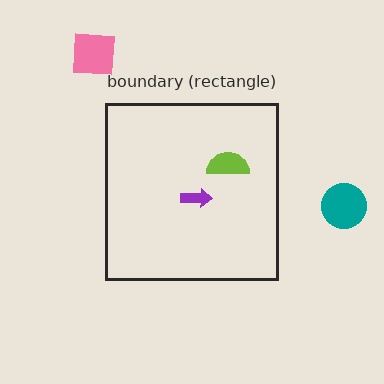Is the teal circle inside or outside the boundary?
Outside.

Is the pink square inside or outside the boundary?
Outside.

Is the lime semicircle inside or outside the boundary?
Inside.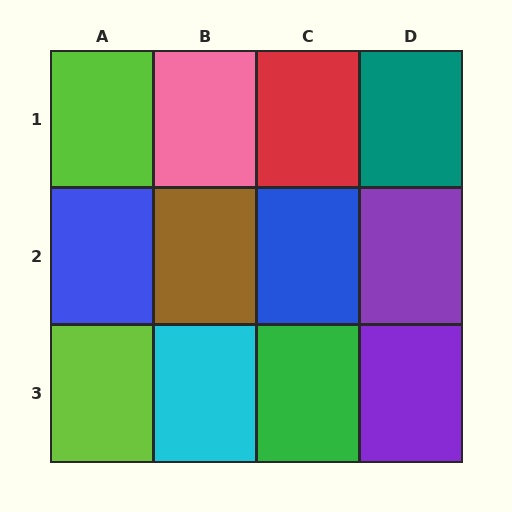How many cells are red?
1 cell is red.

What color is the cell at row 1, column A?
Lime.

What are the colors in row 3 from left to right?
Lime, cyan, green, purple.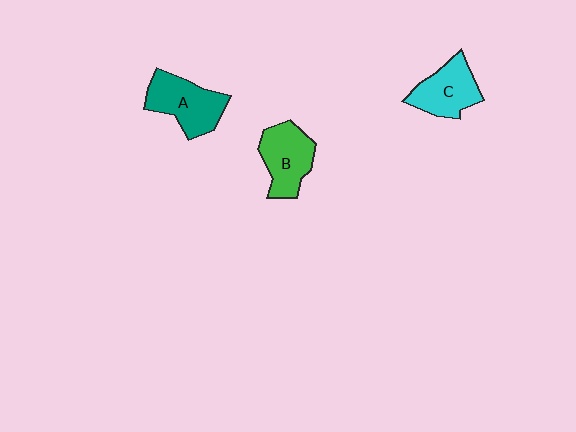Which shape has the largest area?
Shape A (teal).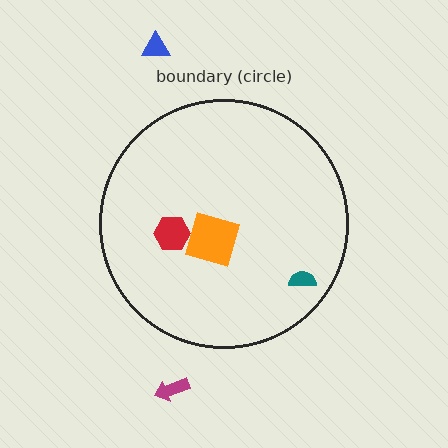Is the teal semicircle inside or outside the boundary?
Inside.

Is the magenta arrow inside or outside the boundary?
Outside.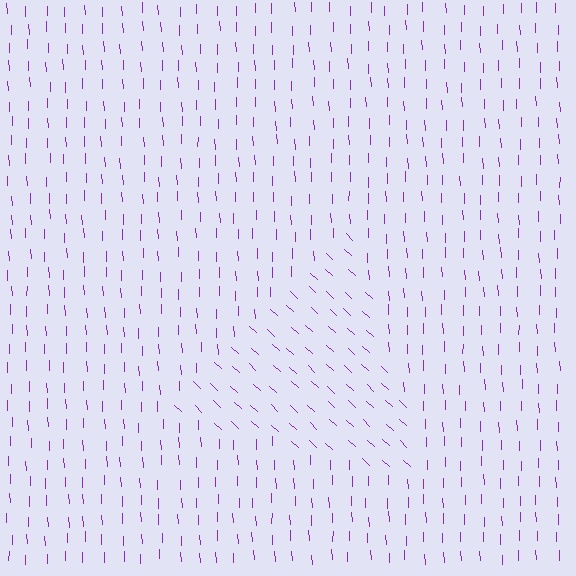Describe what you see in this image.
The image is filled with small purple line segments. A triangle region in the image has lines oriented differently from the surrounding lines, creating a visible texture boundary.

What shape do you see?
I see a triangle.